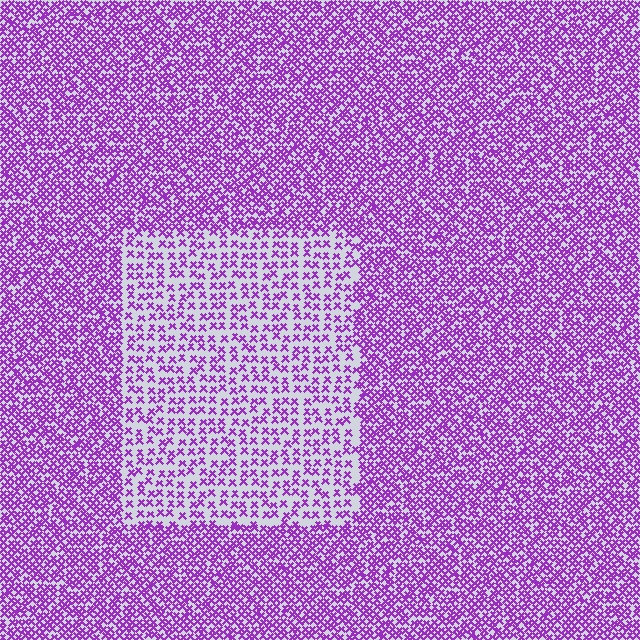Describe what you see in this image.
The image contains small purple elements arranged at two different densities. A rectangle-shaped region is visible where the elements are less densely packed than the surrounding area.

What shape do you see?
I see a rectangle.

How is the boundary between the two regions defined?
The boundary is defined by a change in element density (approximately 2.1x ratio). All elements are the same color, size, and shape.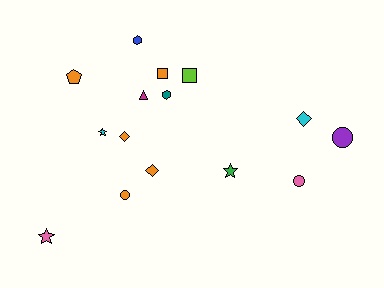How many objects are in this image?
There are 15 objects.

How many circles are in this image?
There are 3 circles.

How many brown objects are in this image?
There are no brown objects.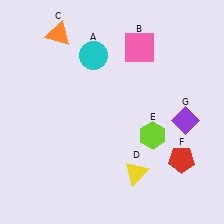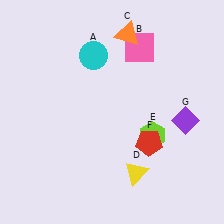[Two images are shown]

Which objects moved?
The objects that moved are: the orange triangle (C), the red pentagon (F).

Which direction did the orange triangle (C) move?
The orange triangle (C) moved right.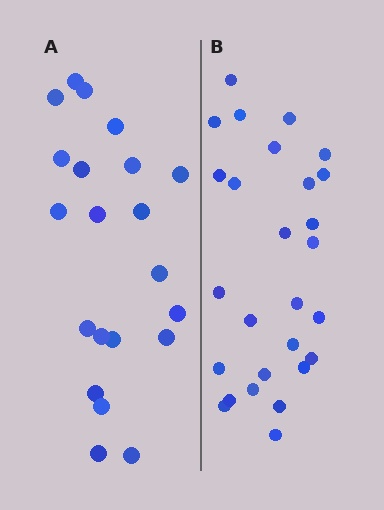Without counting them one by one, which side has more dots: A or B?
Region B (the right region) has more dots.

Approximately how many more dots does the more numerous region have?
Region B has about 6 more dots than region A.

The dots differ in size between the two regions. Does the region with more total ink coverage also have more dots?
No. Region A has more total ink coverage because its dots are larger, but region B actually contains more individual dots. Total area can be misleading — the number of items is what matters here.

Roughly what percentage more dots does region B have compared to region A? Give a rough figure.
About 30% more.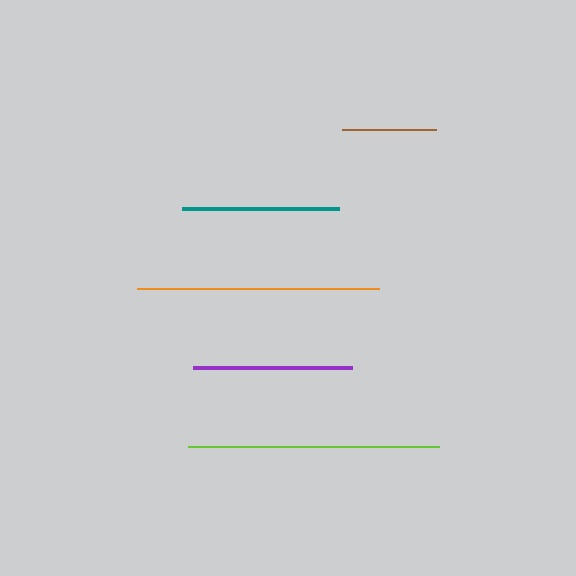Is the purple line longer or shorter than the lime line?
The lime line is longer than the purple line.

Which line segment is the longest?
The lime line is the longest at approximately 250 pixels.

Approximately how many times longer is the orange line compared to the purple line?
The orange line is approximately 1.5 times the length of the purple line.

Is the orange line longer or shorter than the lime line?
The lime line is longer than the orange line.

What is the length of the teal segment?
The teal segment is approximately 157 pixels long.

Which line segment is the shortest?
The brown line is the shortest at approximately 95 pixels.